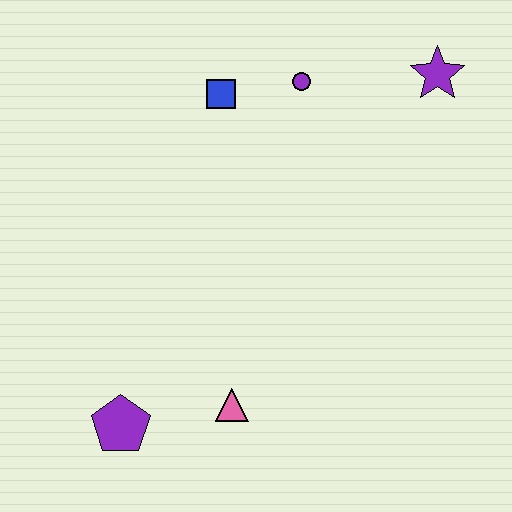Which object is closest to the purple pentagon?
The pink triangle is closest to the purple pentagon.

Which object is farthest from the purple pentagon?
The purple star is farthest from the purple pentagon.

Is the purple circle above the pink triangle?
Yes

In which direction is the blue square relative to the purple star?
The blue square is to the left of the purple star.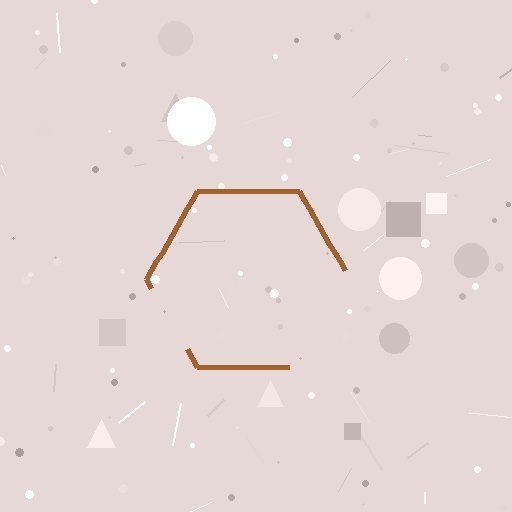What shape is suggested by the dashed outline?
The dashed outline suggests a hexagon.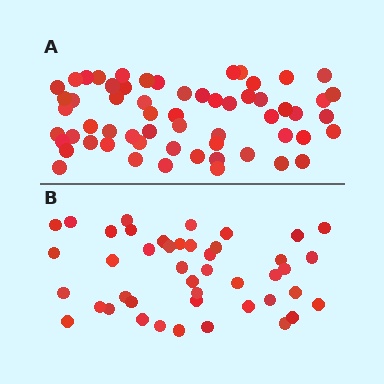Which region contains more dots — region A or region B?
Region A (the top region) has more dots.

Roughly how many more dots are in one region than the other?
Region A has approximately 15 more dots than region B.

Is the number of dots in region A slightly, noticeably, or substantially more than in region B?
Region A has noticeably more, but not dramatically so. The ratio is roughly 1.4 to 1.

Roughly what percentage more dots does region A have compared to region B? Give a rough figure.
About 35% more.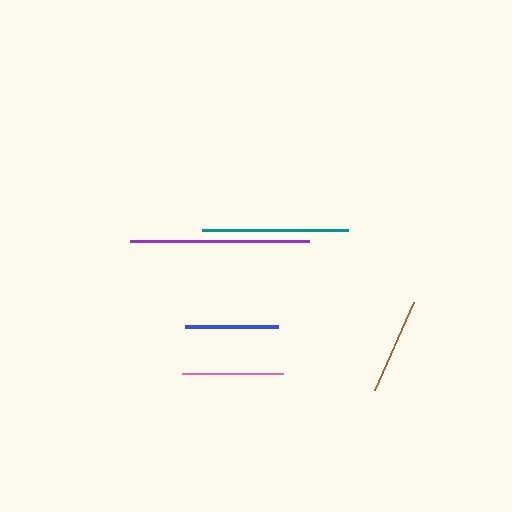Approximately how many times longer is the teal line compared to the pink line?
The teal line is approximately 1.4 times the length of the pink line.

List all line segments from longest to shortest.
From longest to shortest: purple, teal, pink, brown, blue.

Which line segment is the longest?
The purple line is the longest at approximately 178 pixels.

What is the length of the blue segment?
The blue segment is approximately 93 pixels long.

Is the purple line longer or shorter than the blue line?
The purple line is longer than the blue line.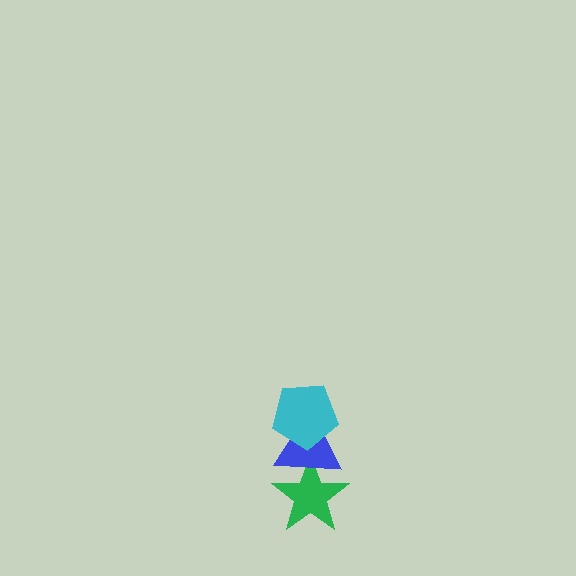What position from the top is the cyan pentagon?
The cyan pentagon is 1st from the top.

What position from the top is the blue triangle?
The blue triangle is 2nd from the top.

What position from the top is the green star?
The green star is 3rd from the top.